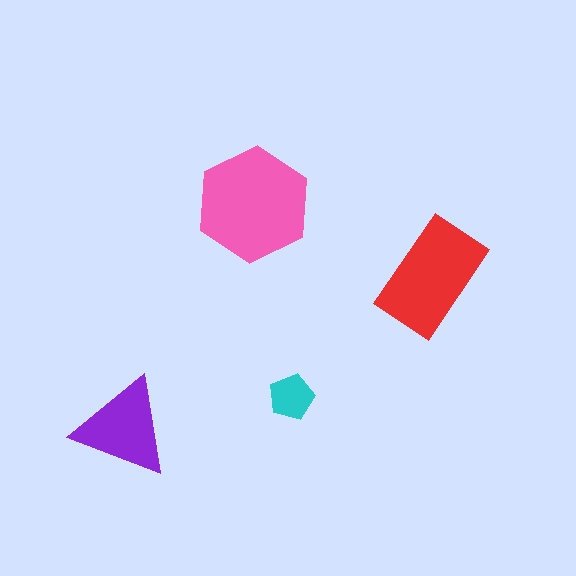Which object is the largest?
The pink hexagon.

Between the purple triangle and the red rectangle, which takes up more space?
The red rectangle.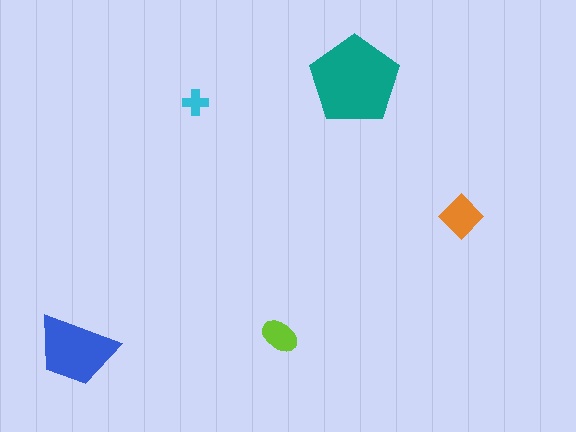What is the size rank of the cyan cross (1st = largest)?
5th.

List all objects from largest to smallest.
The teal pentagon, the blue trapezoid, the orange diamond, the lime ellipse, the cyan cross.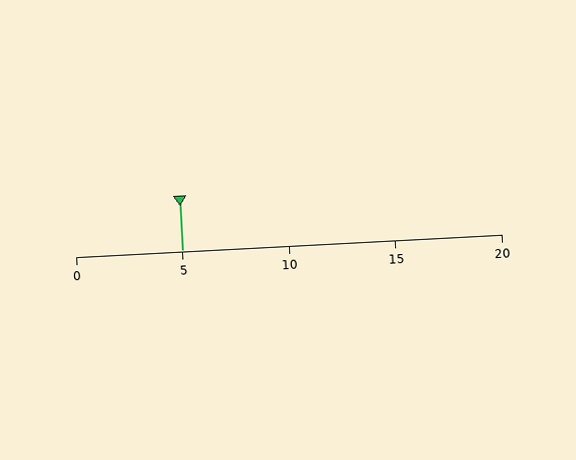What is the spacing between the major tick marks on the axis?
The major ticks are spaced 5 apart.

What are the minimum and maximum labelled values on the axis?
The axis runs from 0 to 20.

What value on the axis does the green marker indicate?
The marker indicates approximately 5.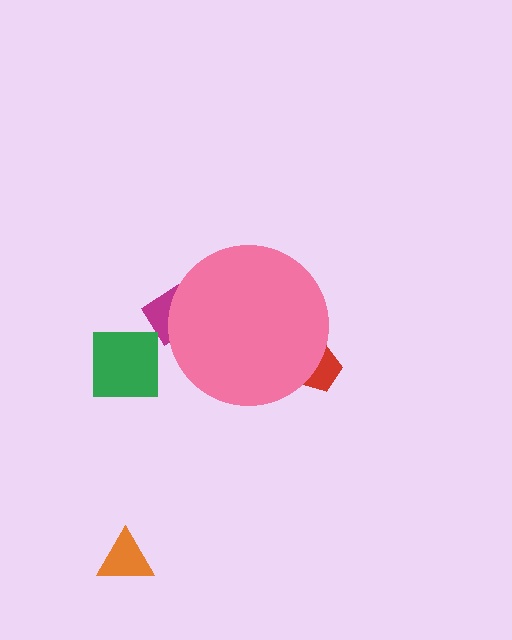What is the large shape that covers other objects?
A pink circle.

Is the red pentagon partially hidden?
Yes, the red pentagon is partially hidden behind the pink circle.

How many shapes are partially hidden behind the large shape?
2 shapes are partially hidden.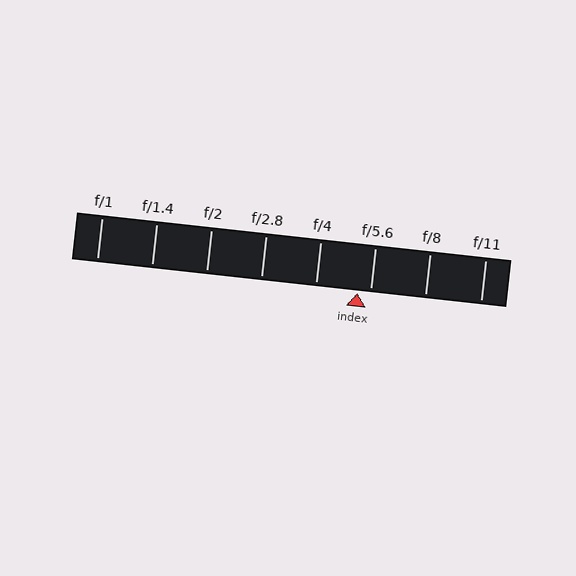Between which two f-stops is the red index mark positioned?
The index mark is between f/4 and f/5.6.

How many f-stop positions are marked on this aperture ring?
There are 8 f-stop positions marked.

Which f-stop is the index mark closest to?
The index mark is closest to f/5.6.